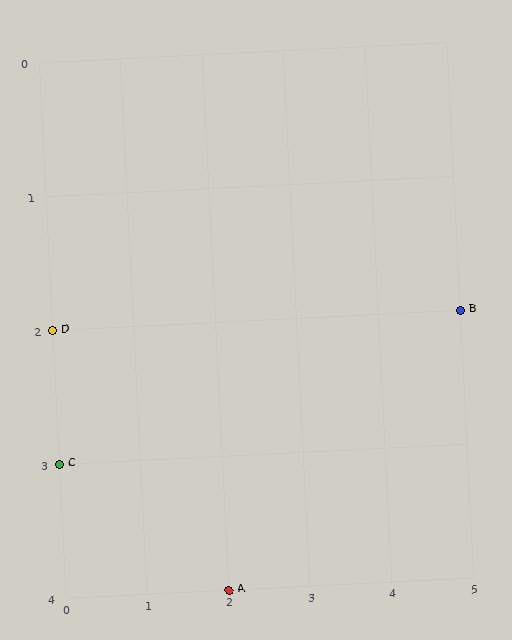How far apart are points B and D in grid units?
Points B and D are 5 columns apart.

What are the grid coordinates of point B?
Point B is at grid coordinates (5, 2).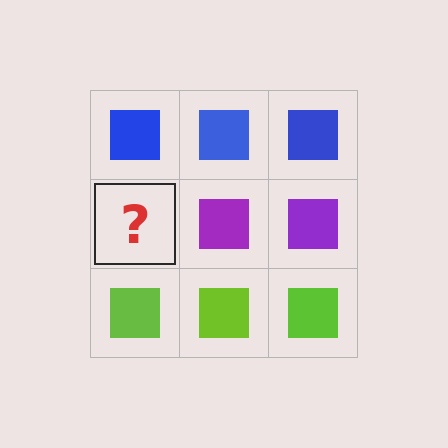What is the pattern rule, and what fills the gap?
The rule is that each row has a consistent color. The gap should be filled with a purple square.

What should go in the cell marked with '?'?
The missing cell should contain a purple square.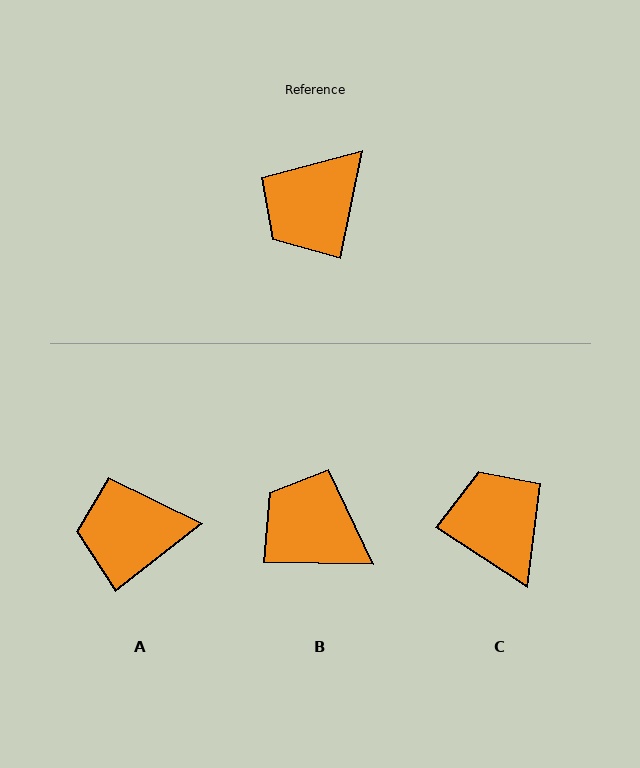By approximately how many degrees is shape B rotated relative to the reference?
Approximately 79 degrees clockwise.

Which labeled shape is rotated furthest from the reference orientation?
C, about 112 degrees away.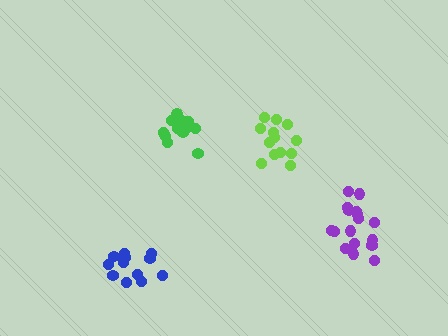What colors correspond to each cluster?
The clusters are colored: lime, green, purple, blue.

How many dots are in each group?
Group 1: 13 dots, Group 2: 14 dots, Group 3: 17 dots, Group 4: 12 dots (56 total).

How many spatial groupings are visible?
There are 4 spatial groupings.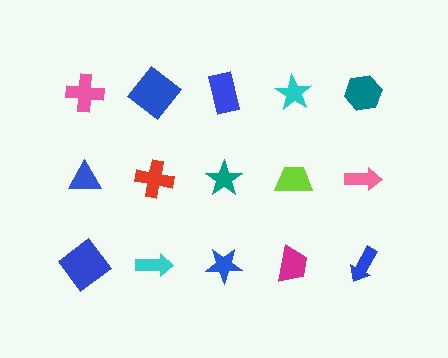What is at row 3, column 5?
A blue arrow.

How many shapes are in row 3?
5 shapes.